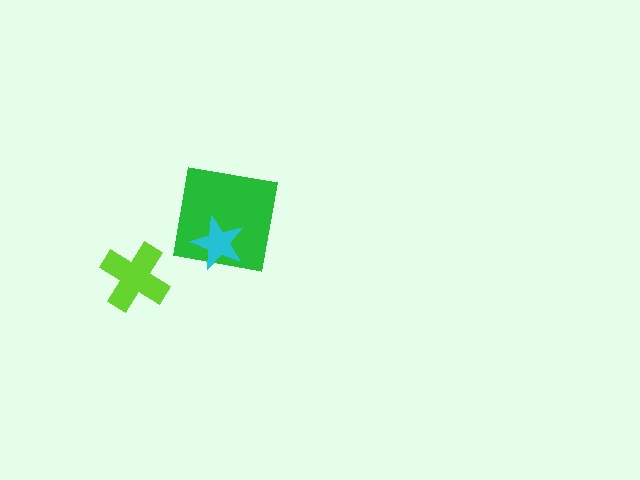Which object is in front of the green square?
The cyan star is in front of the green square.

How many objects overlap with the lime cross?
0 objects overlap with the lime cross.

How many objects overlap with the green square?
1 object overlaps with the green square.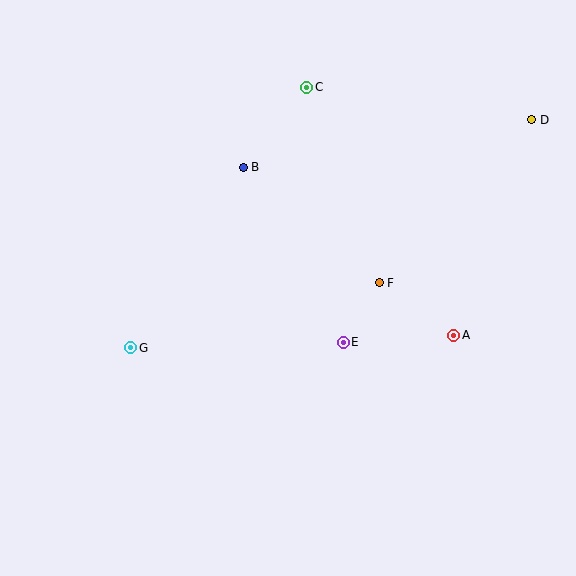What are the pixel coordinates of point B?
Point B is at (243, 167).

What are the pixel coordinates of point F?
Point F is at (379, 283).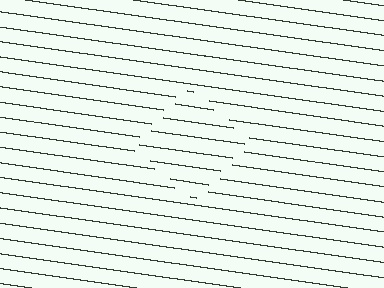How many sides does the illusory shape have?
4 sides — the line-ends trace a square.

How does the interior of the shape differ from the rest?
The interior of the shape contains the same grating, shifted by half a period — the contour is defined by the phase discontinuity where line-ends from the inner and outer gratings abut.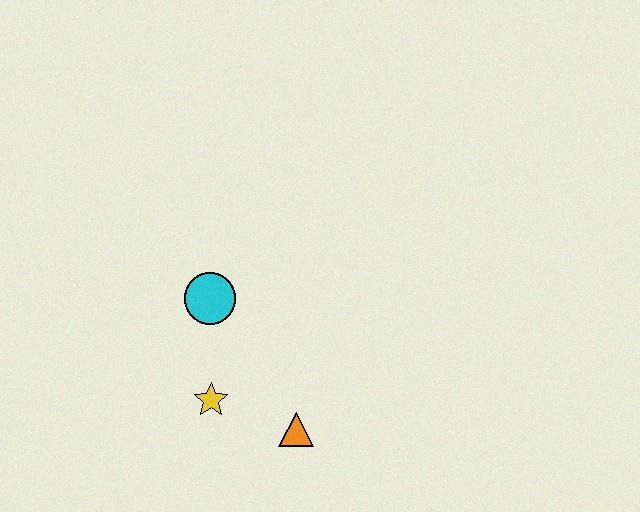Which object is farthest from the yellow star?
The cyan circle is farthest from the yellow star.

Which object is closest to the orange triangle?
The yellow star is closest to the orange triangle.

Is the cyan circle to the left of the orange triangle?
Yes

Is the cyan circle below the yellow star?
No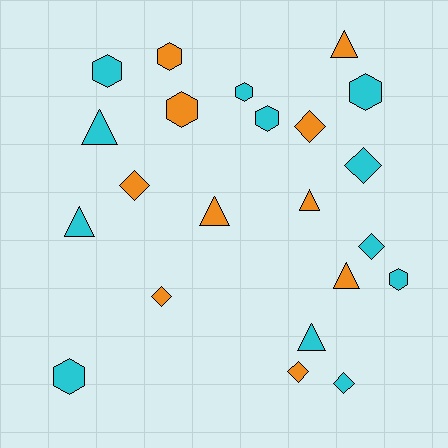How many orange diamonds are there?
There are 4 orange diamonds.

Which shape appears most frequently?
Hexagon, with 8 objects.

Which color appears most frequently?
Cyan, with 12 objects.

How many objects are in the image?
There are 22 objects.